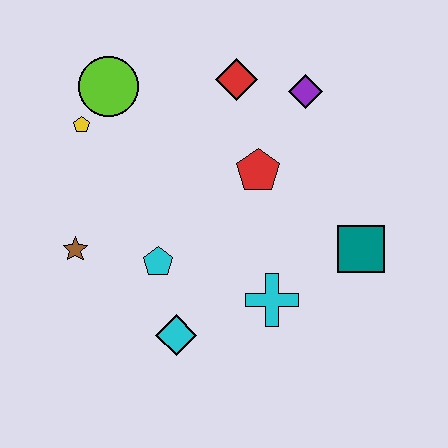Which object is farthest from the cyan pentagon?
The purple diamond is farthest from the cyan pentagon.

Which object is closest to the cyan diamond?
The cyan pentagon is closest to the cyan diamond.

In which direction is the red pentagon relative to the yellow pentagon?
The red pentagon is to the right of the yellow pentagon.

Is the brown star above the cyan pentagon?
Yes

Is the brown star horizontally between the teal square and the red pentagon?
No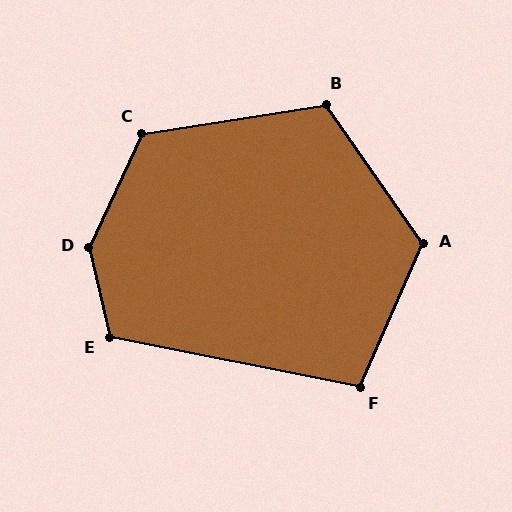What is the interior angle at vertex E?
Approximately 114 degrees (obtuse).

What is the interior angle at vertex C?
Approximately 124 degrees (obtuse).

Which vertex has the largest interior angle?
D, at approximately 142 degrees.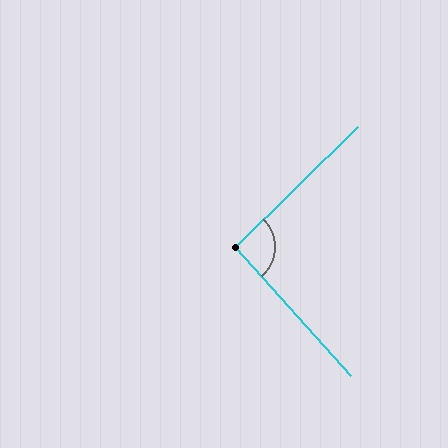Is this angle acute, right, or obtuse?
It is approximately a right angle.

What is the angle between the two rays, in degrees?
Approximately 93 degrees.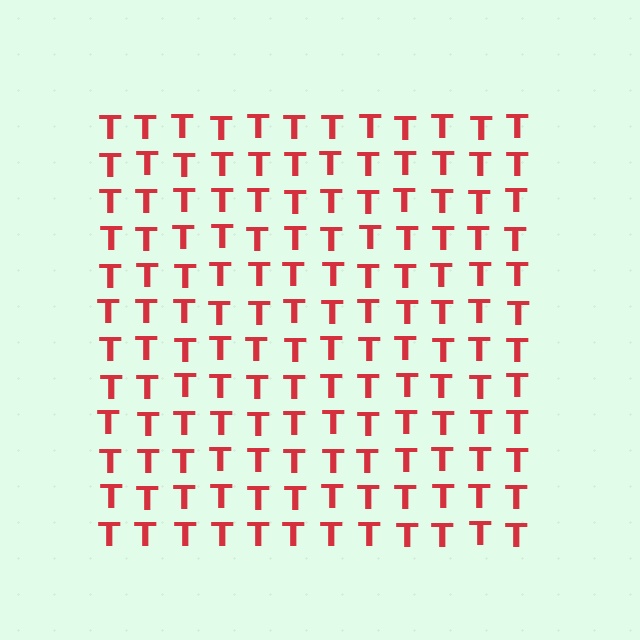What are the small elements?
The small elements are letter T's.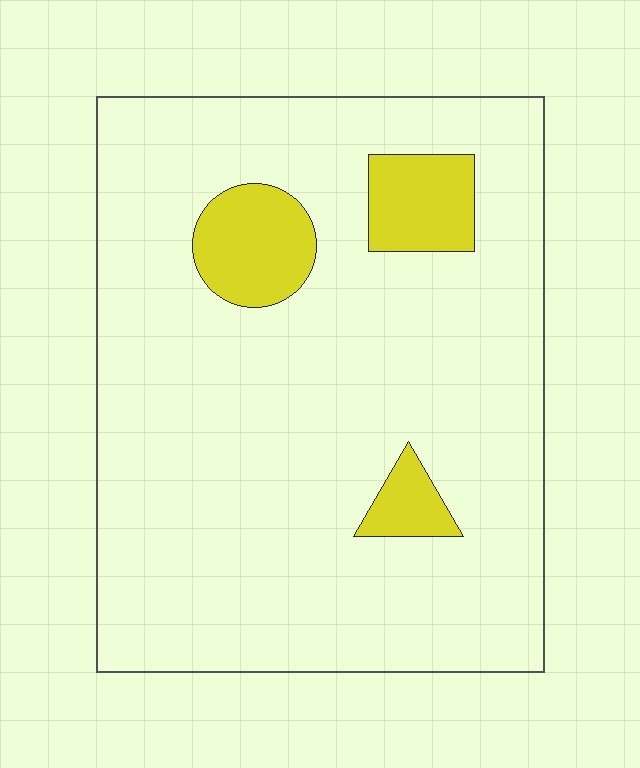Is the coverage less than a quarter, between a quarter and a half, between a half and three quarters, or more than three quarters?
Less than a quarter.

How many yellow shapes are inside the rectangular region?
3.